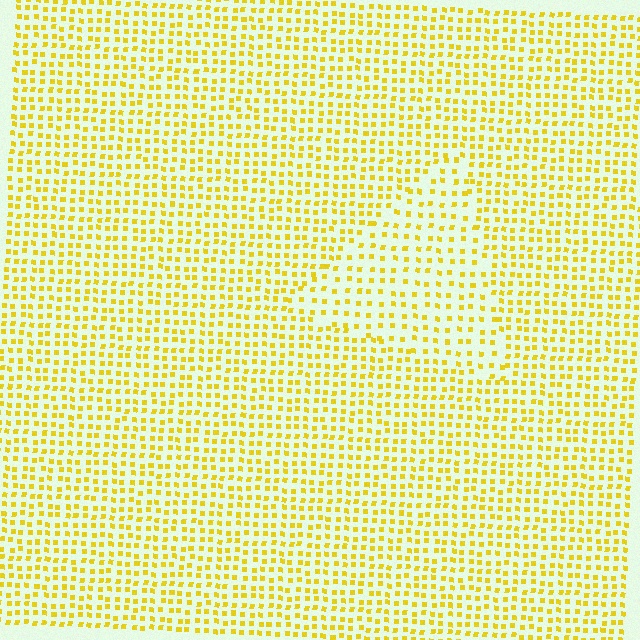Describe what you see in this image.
The image contains small yellow elements arranged at two different densities. A triangle-shaped region is visible where the elements are less densely packed than the surrounding area.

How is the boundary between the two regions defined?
The boundary is defined by a change in element density (approximately 1.6x ratio). All elements are the same color, size, and shape.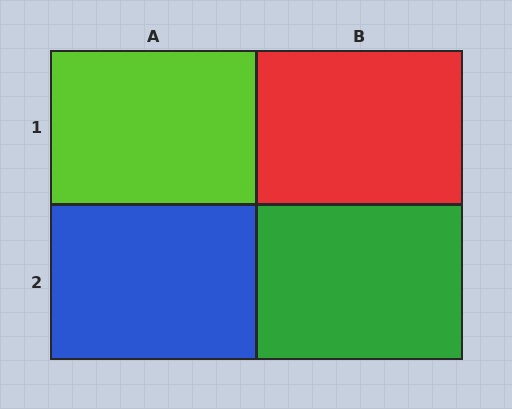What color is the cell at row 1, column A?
Lime.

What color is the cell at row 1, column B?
Red.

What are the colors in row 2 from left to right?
Blue, green.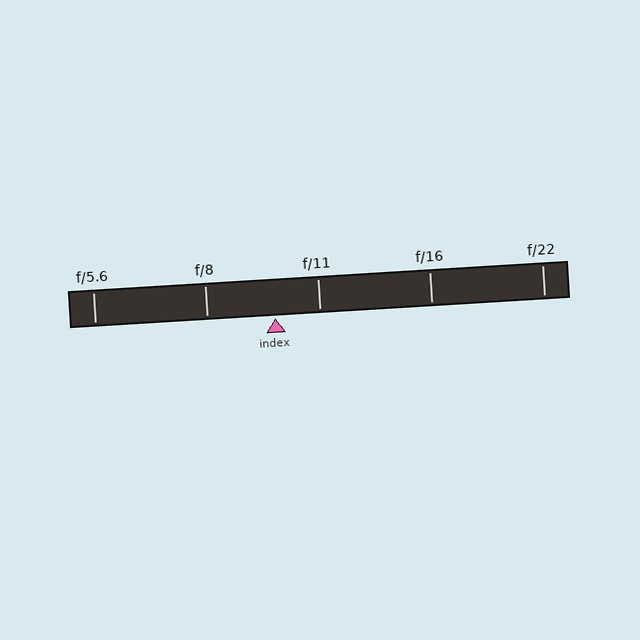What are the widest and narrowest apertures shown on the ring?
The widest aperture shown is f/5.6 and the narrowest is f/22.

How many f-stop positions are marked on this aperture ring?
There are 5 f-stop positions marked.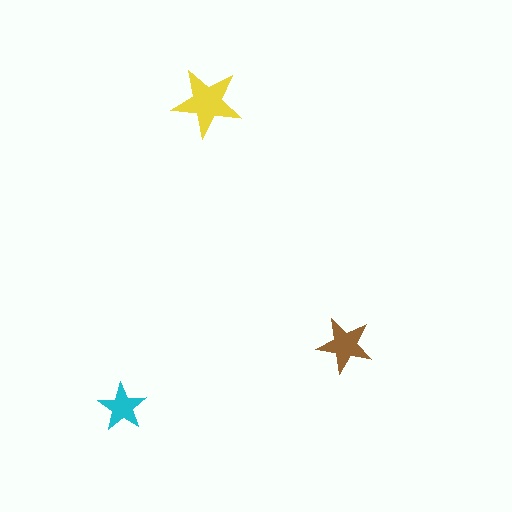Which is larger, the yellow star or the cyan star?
The yellow one.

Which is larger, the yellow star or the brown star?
The yellow one.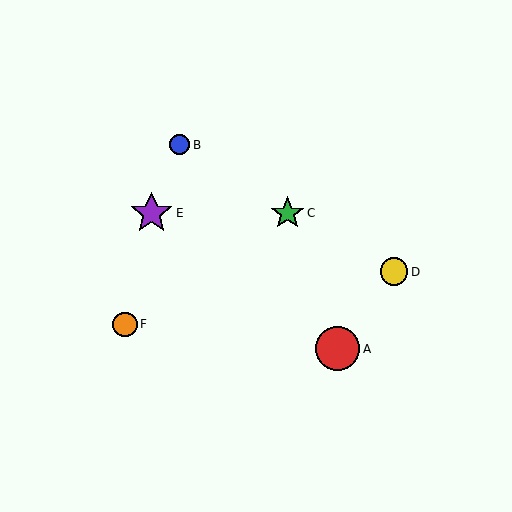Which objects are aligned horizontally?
Objects C, E are aligned horizontally.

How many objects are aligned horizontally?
2 objects (C, E) are aligned horizontally.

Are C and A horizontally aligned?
No, C is at y≈213 and A is at y≈349.